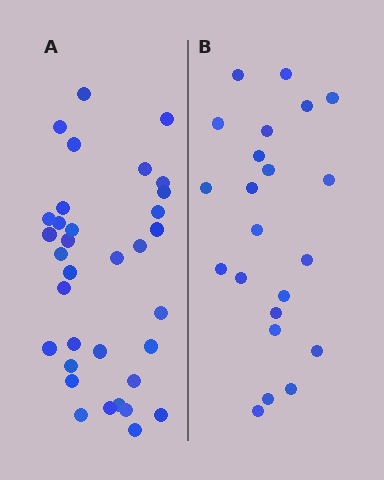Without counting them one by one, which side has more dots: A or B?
Region A (the left region) has more dots.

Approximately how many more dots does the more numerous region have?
Region A has roughly 12 or so more dots than region B.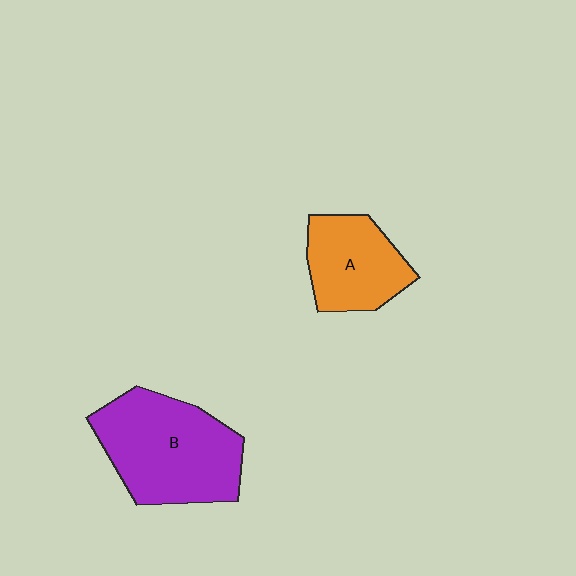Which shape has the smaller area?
Shape A (orange).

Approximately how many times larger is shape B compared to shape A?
Approximately 1.6 times.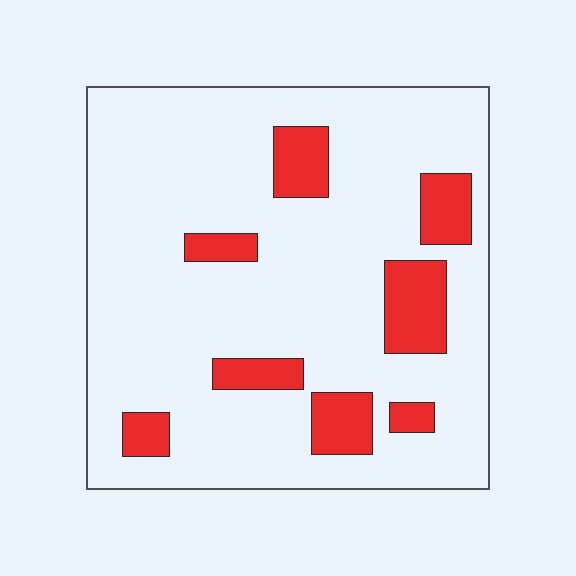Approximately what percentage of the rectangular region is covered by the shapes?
Approximately 15%.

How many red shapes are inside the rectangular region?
8.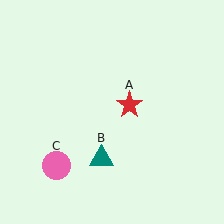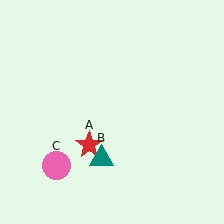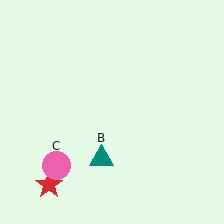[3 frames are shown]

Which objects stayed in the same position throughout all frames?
Teal triangle (object B) and pink circle (object C) remained stationary.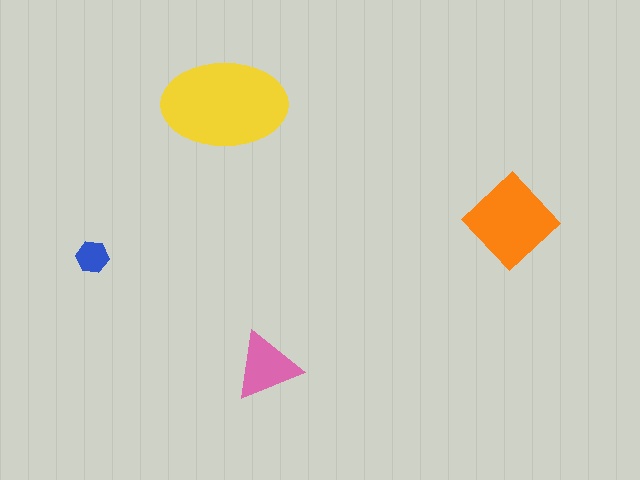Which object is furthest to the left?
The blue hexagon is leftmost.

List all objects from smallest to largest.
The blue hexagon, the pink triangle, the orange diamond, the yellow ellipse.